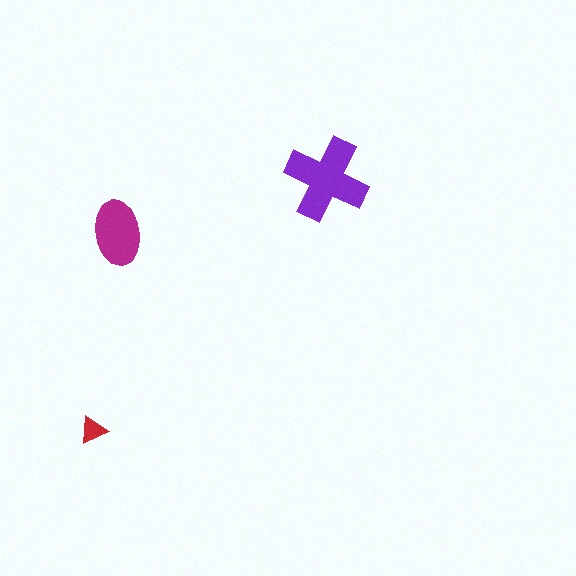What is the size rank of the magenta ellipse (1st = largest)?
2nd.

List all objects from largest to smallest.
The purple cross, the magenta ellipse, the red triangle.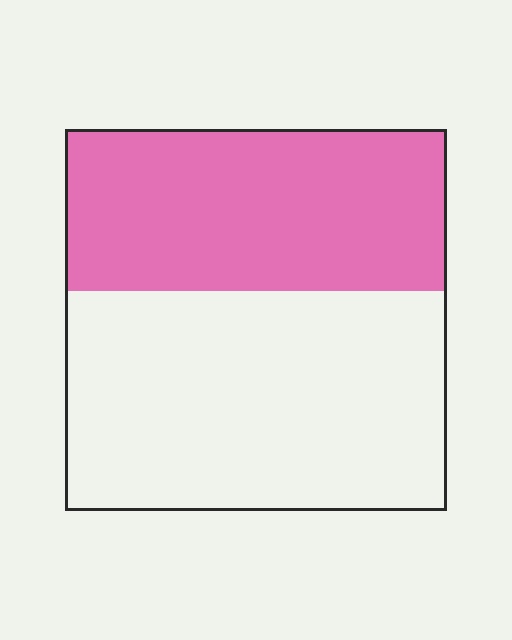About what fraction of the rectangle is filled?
About two fifths (2/5).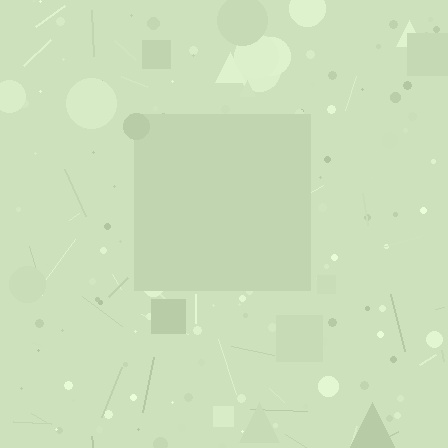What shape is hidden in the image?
A square is hidden in the image.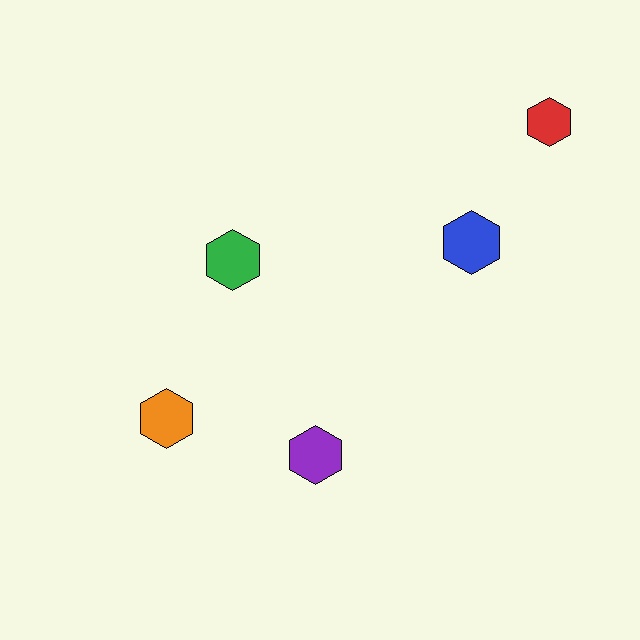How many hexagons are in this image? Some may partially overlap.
There are 5 hexagons.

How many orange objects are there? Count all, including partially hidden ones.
There is 1 orange object.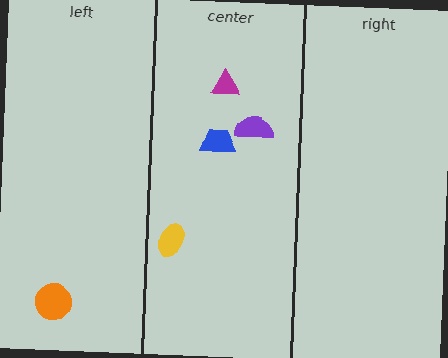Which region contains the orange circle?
The left region.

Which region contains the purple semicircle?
The center region.